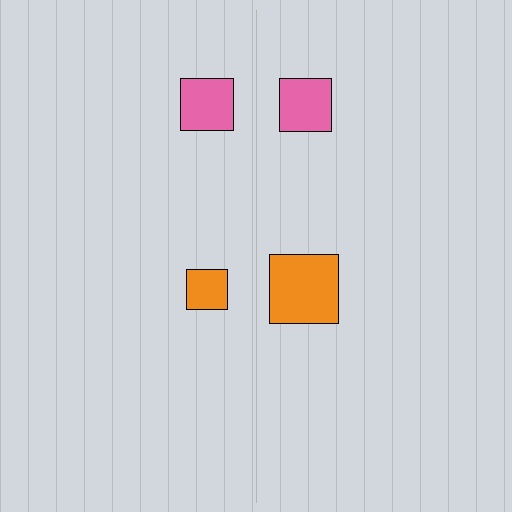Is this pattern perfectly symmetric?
No, the pattern is not perfectly symmetric. The orange square on the right side has a different size than its mirror counterpart.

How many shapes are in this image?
There are 4 shapes in this image.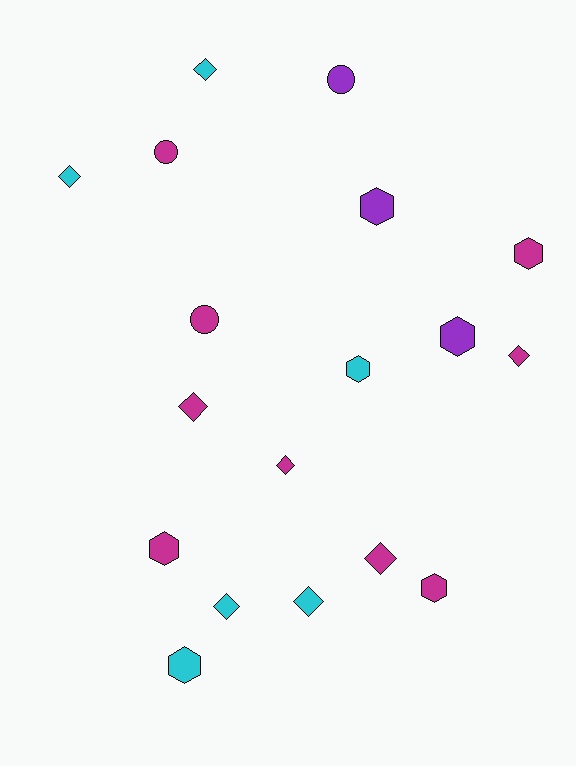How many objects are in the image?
There are 18 objects.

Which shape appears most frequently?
Diamond, with 8 objects.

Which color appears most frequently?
Magenta, with 9 objects.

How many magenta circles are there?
There are 2 magenta circles.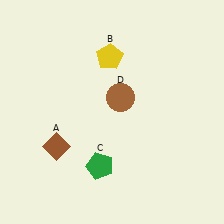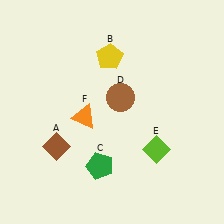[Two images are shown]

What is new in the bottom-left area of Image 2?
An orange triangle (F) was added in the bottom-left area of Image 2.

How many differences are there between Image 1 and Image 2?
There are 2 differences between the two images.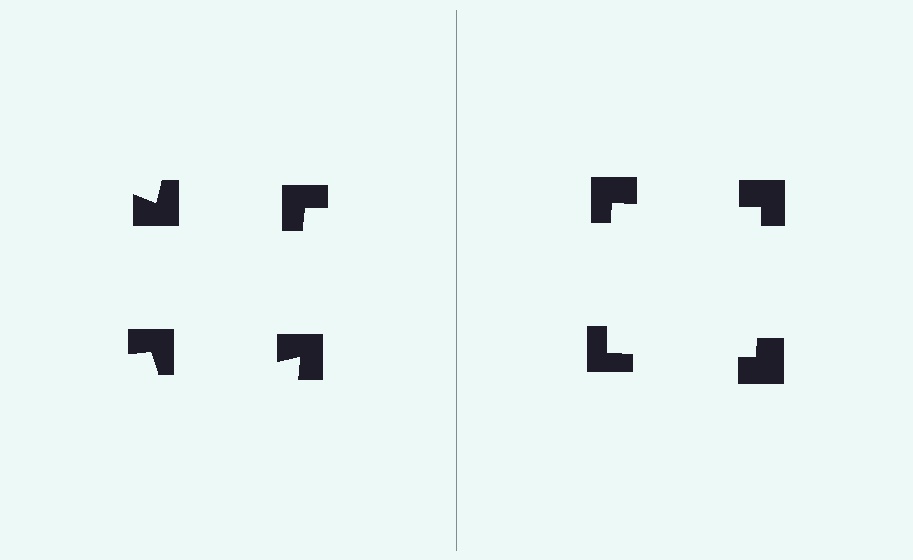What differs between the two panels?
The notched squares are positioned identically on both sides; only the wedge orientations differ. On the right they align to a square; on the left they are misaligned.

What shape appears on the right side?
An illusory square.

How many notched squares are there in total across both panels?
8 — 4 on each side.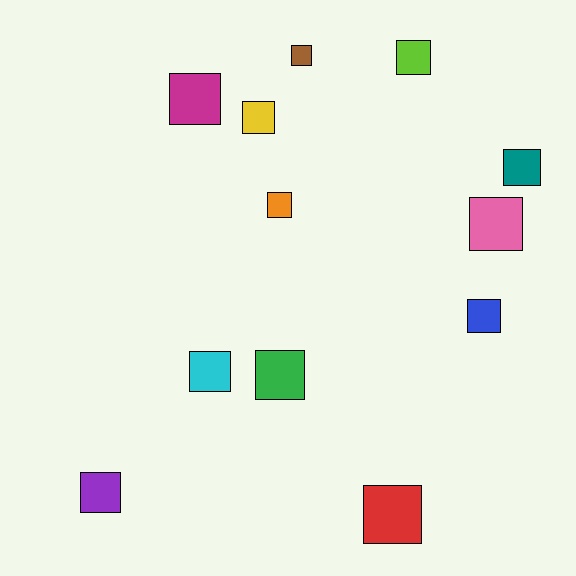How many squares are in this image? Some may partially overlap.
There are 12 squares.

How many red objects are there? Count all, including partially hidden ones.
There is 1 red object.